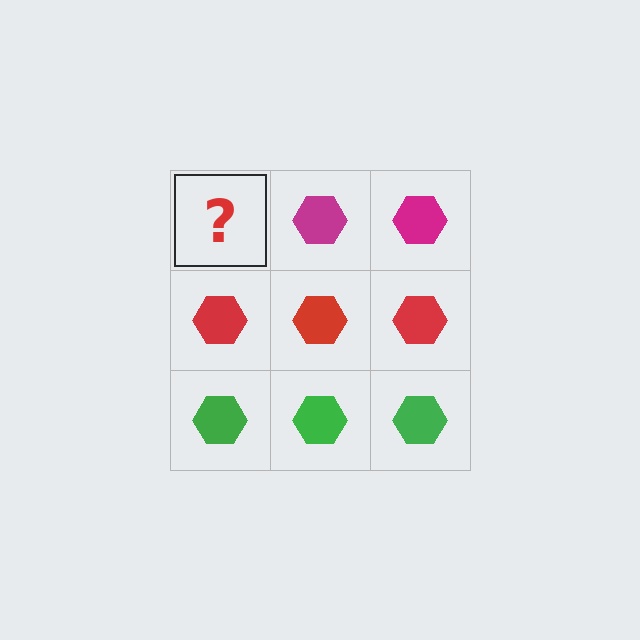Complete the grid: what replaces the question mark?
The question mark should be replaced with a magenta hexagon.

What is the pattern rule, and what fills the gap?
The rule is that each row has a consistent color. The gap should be filled with a magenta hexagon.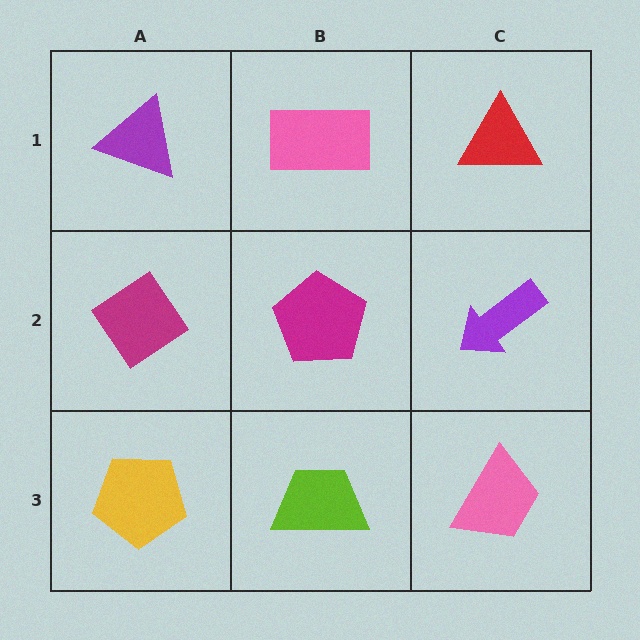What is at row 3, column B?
A lime trapezoid.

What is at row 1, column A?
A purple triangle.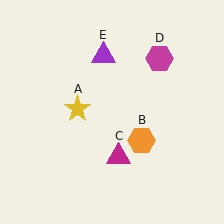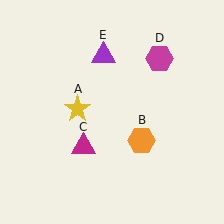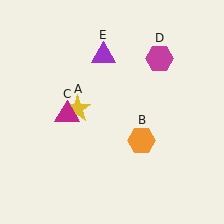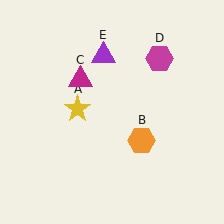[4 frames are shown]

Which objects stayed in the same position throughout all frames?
Yellow star (object A) and orange hexagon (object B) and magenta hexagon (object D) and purple triangle (object E) remained stationary.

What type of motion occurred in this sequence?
The magenta triangle (object C) rotated clockwise around the center of the scene.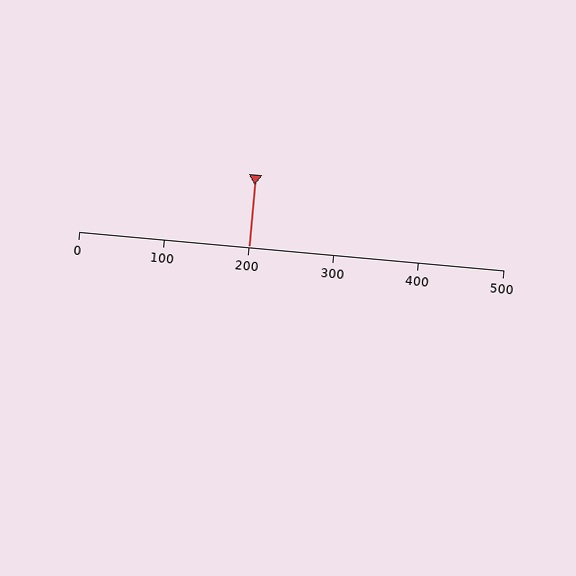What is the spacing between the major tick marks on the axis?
The major ticks are spaced 100 apart.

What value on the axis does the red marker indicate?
The marker indicates approximately 200.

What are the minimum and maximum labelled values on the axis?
The axis runs from 0 to 500.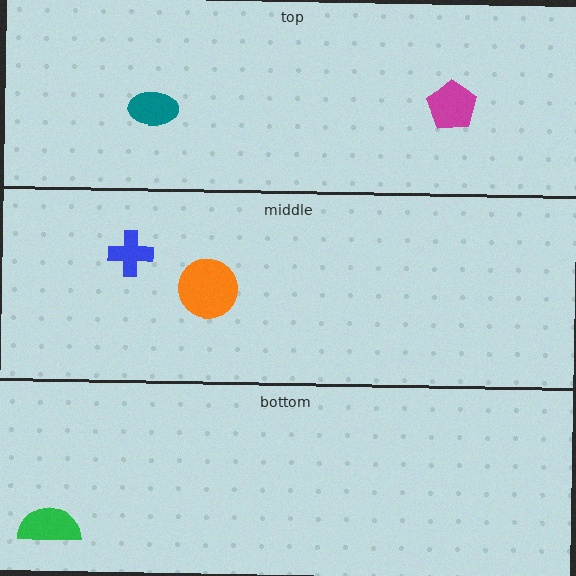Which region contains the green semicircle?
The bottom region.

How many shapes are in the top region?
2.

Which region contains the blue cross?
The middle region.